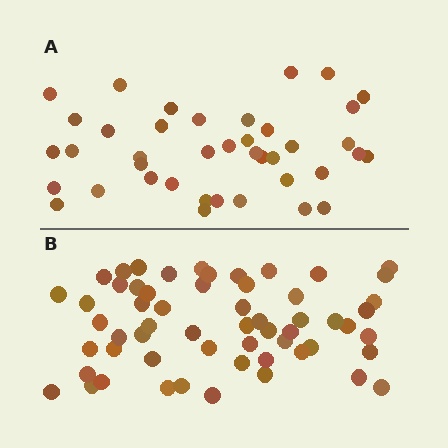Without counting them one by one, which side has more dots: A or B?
Region B (the bottom region) has more dots.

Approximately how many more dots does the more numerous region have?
Region B has approximately 20 more dots than region A.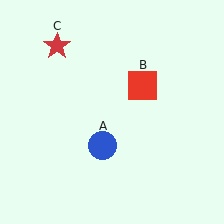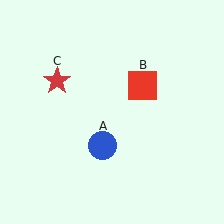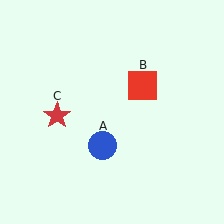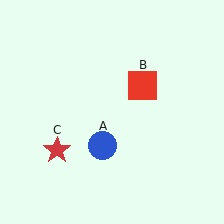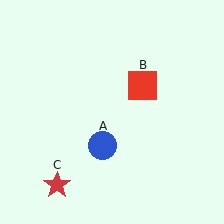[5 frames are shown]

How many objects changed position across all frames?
1 object changed position: red star (object C).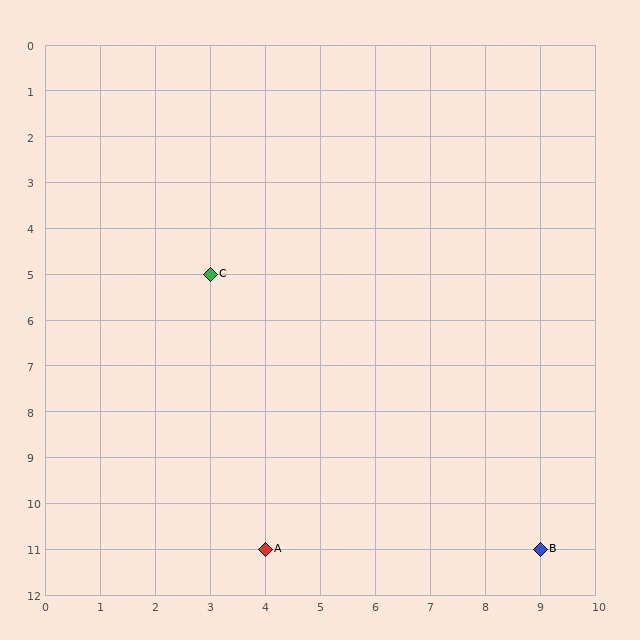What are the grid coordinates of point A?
Point A is at grid coordinates (4, 11).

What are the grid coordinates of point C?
Point C is at grid coordinates (3, 5).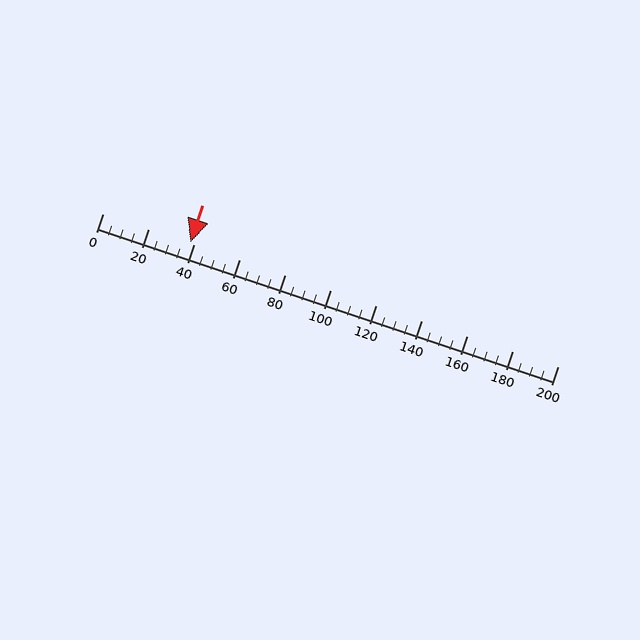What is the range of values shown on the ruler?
The ruler shows values from 0 to 200.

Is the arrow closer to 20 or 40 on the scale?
The arrow is closer to 40.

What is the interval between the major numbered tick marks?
The major tick marks are spaced 20 units apart.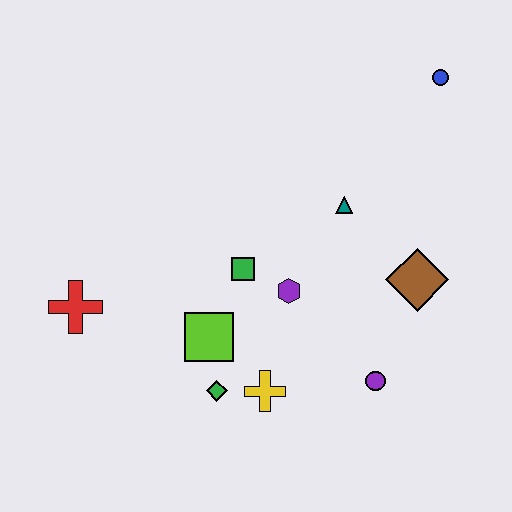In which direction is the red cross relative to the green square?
The red cross is to the left of the green square.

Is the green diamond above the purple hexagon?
No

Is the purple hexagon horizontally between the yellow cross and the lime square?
No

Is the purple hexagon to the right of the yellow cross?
Yes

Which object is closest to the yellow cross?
The green diamond is closest to the yellow cross.